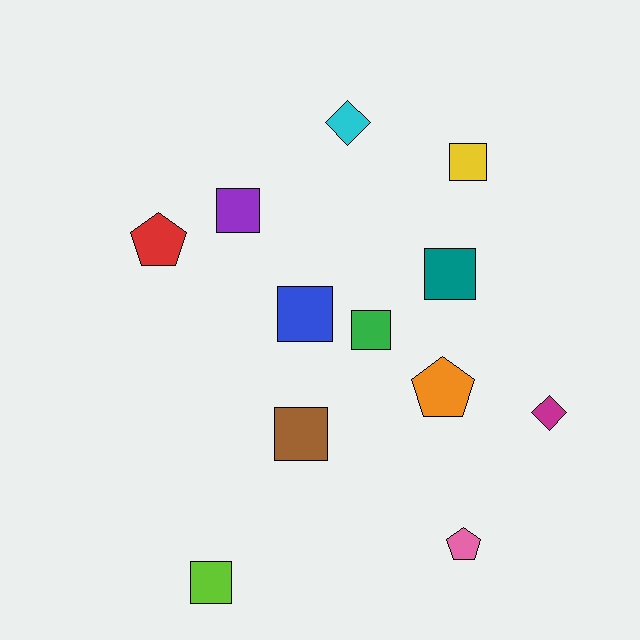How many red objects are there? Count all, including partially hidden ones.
There is 1 red object.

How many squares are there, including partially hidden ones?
There are 7 squares.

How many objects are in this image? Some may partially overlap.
There are 12 objects.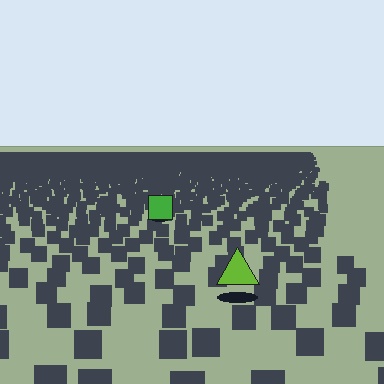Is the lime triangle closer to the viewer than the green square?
Yes. The lime triangle is closer — you can tell from the texture gradient: the ground texture is coarser near it.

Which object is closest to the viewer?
The lime triangle is closest. The texture marks near it are larger and more spread out.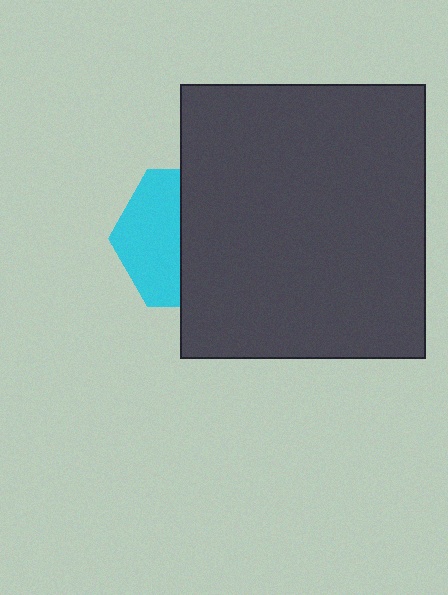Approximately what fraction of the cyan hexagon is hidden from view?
Roughly 57% of the cyan hexagon is hidden behind the dark gray rectangle.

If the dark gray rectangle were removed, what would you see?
You would see the complete cyan hexagon.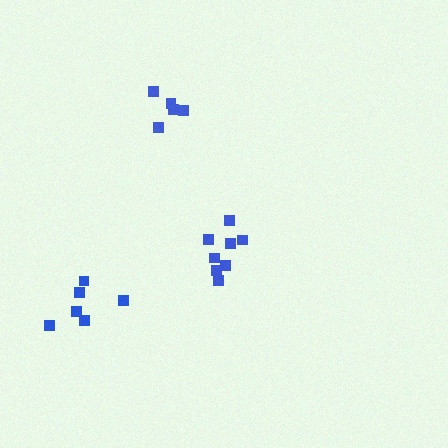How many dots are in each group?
Group 1: 6 dots, Group 2: 8 dots, Group 3: 5 dots (19 total).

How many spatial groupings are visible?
There are 3 spatial groupings.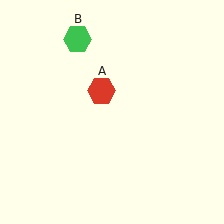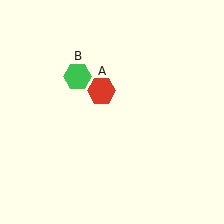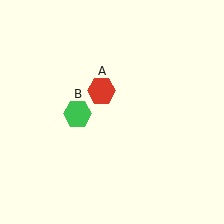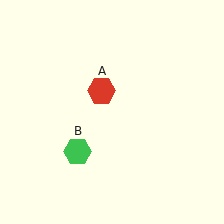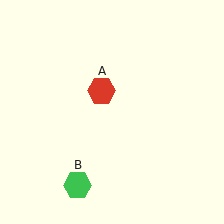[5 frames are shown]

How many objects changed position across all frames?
1 object changed position: green hexagon (object B).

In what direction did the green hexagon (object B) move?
The green hexagon (object B) moved down.